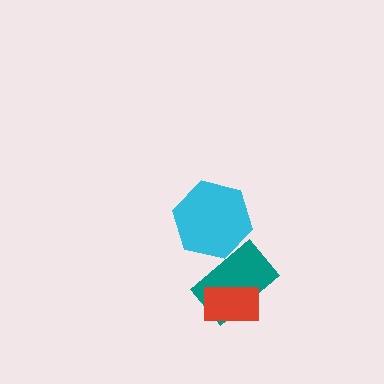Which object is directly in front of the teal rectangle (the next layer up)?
The cyan hexagon is directly in front of the teal rectangle.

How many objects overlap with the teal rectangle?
2 objects overlap with the teal rectangle.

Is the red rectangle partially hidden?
No, no other shape covers it.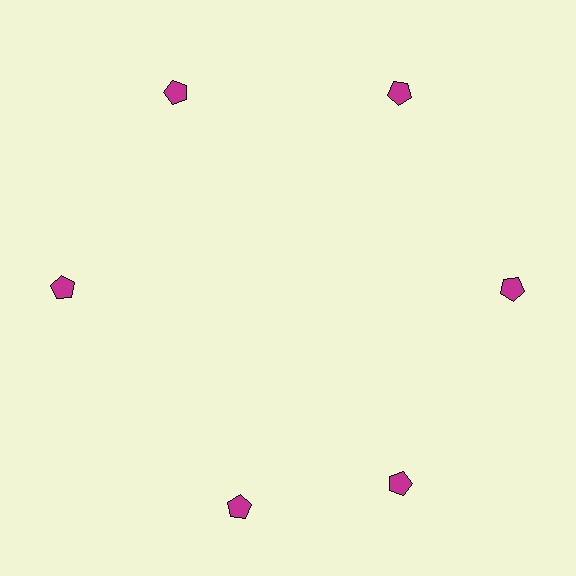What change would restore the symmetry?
The symmetry would be restored by rotating it back into even spacing with its neighbors so that all 6 pentagons sit at equal angles and equal distance from the center.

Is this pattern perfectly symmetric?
No. The 6 magenta pentagons are arranged in a ring, but one element near the 7 o'clock position is rotated out of alignment along the ring, breaking the 6-fold rotational symmetry.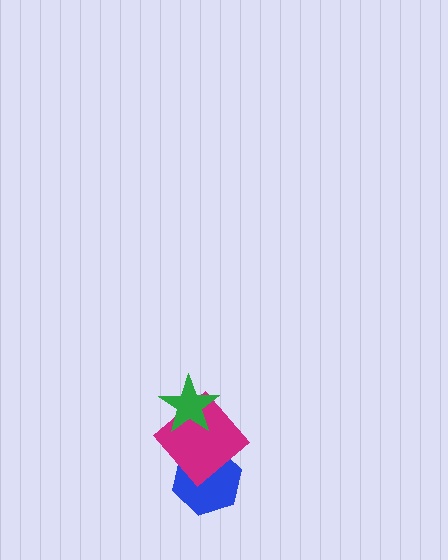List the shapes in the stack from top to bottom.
From top to bottom: the green star, the magenta diamond, the blue hexagon.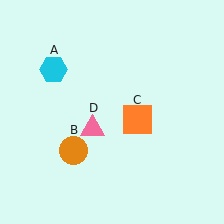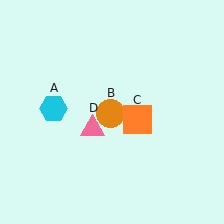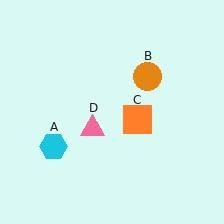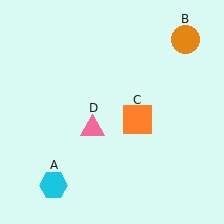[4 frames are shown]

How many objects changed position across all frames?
2 objects changed position: cyan hexagon (object A), orange circle (object B).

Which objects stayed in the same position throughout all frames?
Orange square (object C) and pink triangle (object D) remained stationary.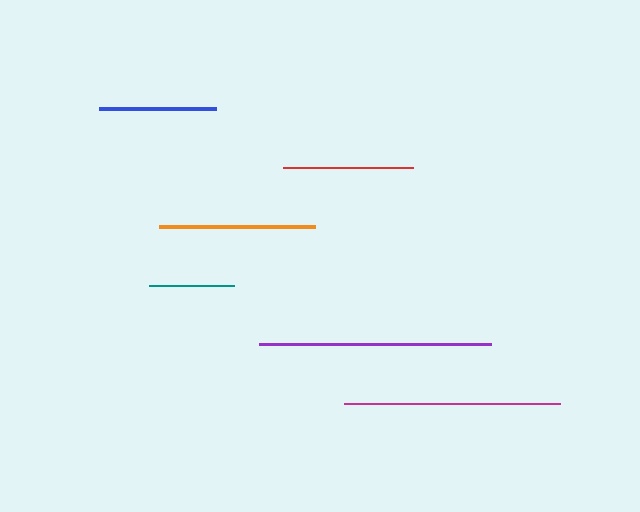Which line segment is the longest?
The purple line is the longest at approximately 231 pixels.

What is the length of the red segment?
The red segment is approximately 130 pixels long.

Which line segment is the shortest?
The teal line is the shortest at approximately 86 pixels.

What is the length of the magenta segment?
The magenta segment is approximately 216 pixels long.